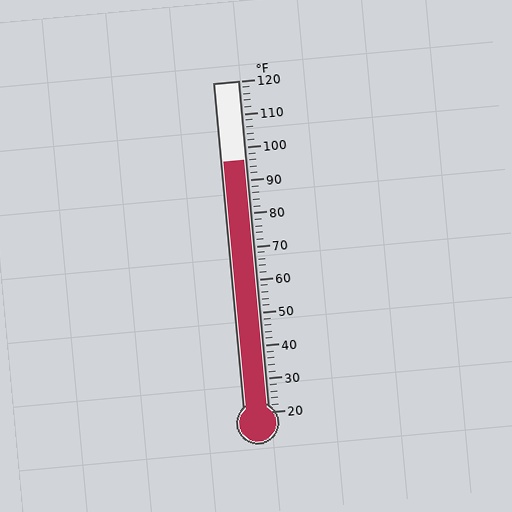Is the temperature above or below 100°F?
The temperature is below 100°F.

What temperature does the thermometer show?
The thermometer shows approximately 96°F.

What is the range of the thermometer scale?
The thermometer scale ranges from 20°F to 120°F.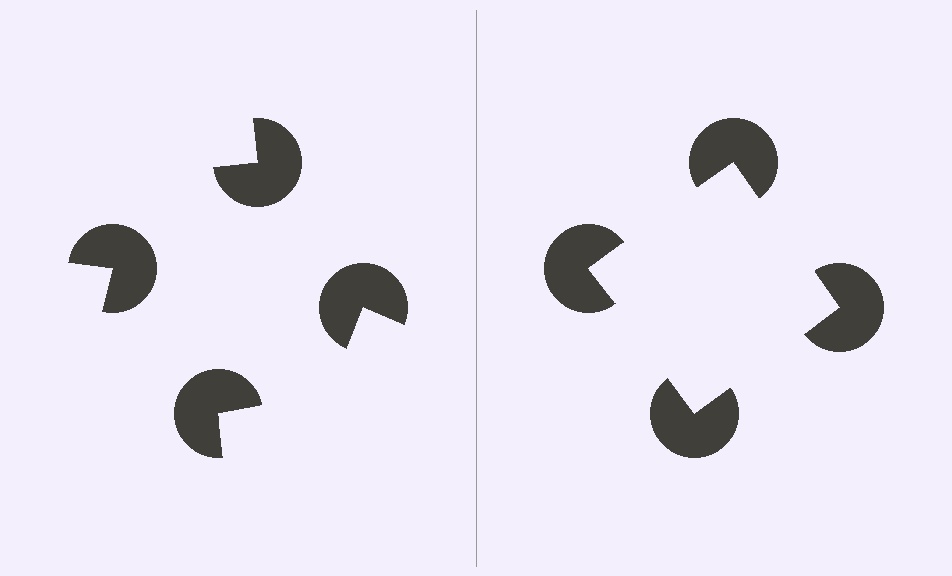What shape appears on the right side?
An illusory square.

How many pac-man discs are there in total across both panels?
8 — 4 on each side.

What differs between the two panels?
The pac-man discs are positioned identically on both sides; only the wedge orientations differ. On the right they align to a square; on the left they are misaligned.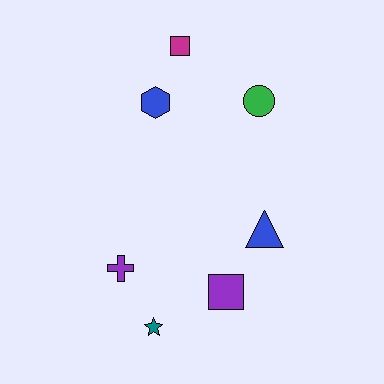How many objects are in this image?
There are 7 objects.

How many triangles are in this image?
There is 1 triangle.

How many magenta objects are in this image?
There is 1 magenta object.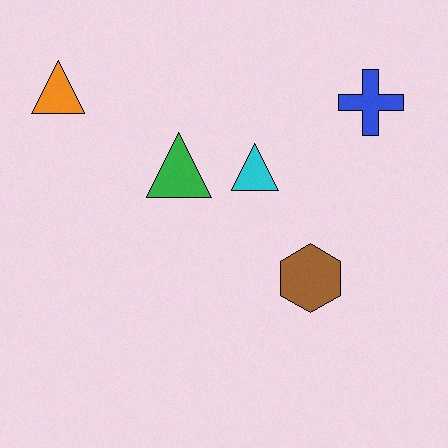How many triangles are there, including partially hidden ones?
There are 3 triangles.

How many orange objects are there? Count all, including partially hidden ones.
There is 1 orange object.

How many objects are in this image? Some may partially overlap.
There are 5 objects.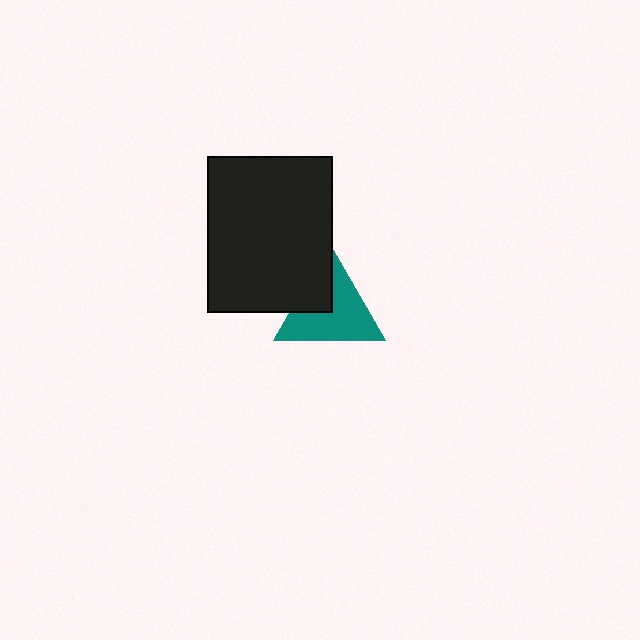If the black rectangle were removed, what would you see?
You would see the complete teal triangle.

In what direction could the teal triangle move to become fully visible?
The teal triangle could move toward the lower-right. That would shift it out from behind the black rectangle entirely.